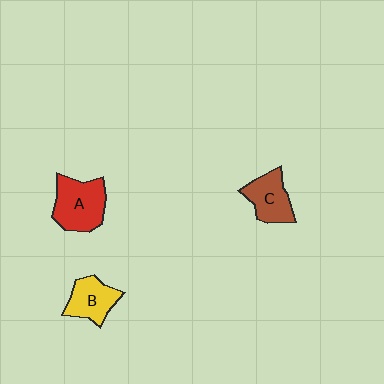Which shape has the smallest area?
Shape B (yellow).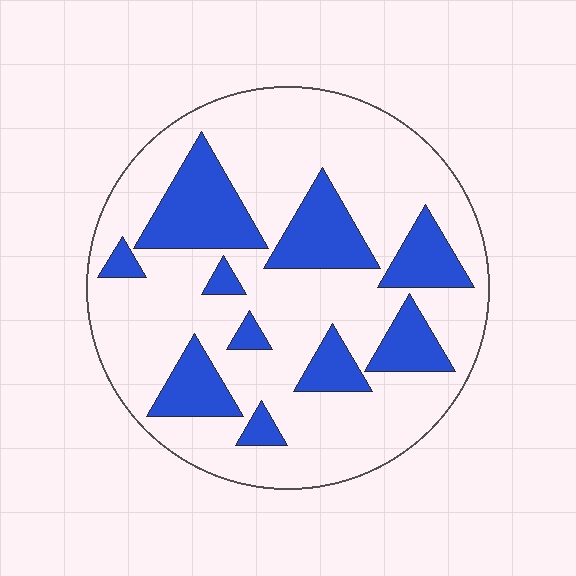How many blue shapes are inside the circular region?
10.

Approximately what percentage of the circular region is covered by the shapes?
Approximately 25%.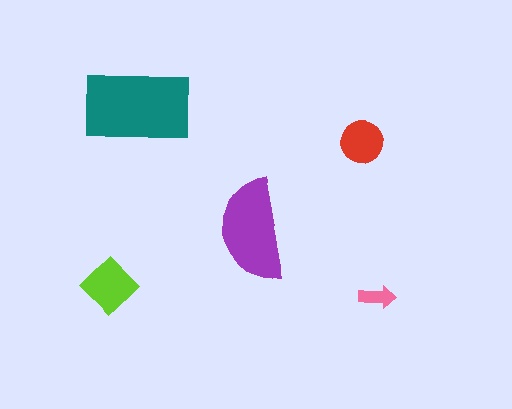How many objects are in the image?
There are 5 objects in the image.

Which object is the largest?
The teal rectangle.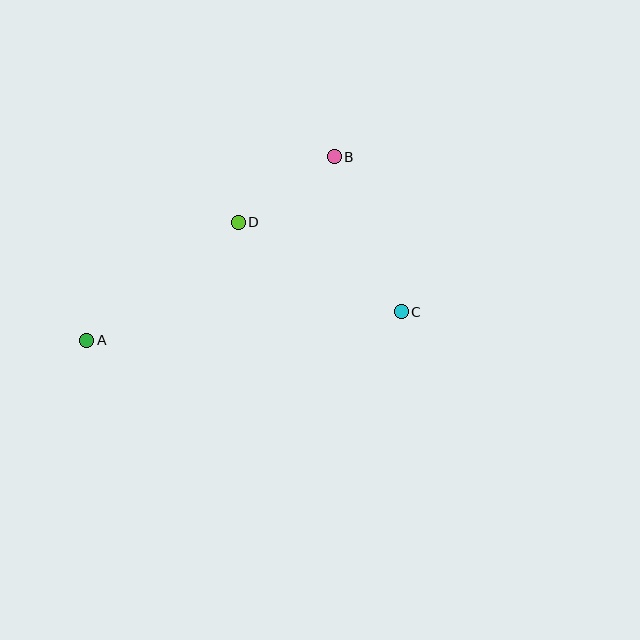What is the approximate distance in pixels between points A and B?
The distance between A and B is approximately 308 pixels.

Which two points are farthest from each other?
Points A and C are farthest from each other.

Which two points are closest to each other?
Points B and D are closest to each other.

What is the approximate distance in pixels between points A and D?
The distance between A and D is approximately 192 pixels.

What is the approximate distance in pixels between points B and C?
The distance between B and C is approximately 169 pixels.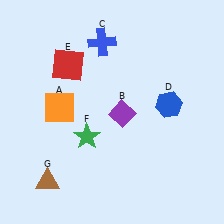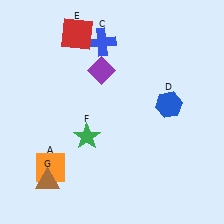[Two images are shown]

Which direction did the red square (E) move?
The red square (E) moved up.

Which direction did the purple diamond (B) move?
The purple diamond (B) moved up.